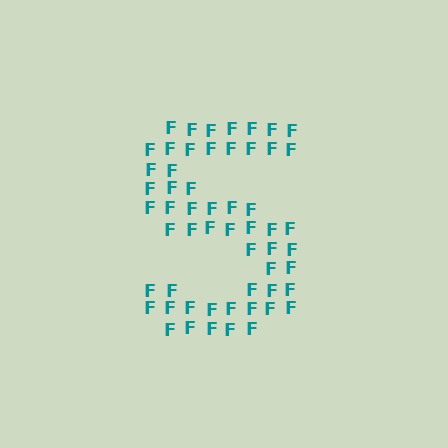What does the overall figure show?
The overall figure shows the letter S.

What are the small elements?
The small elements are letter F's.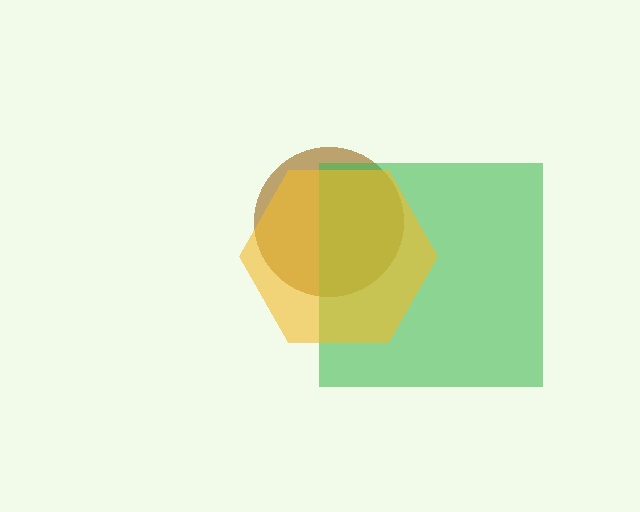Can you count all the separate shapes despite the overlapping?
Yes, there are 3 separate shapes.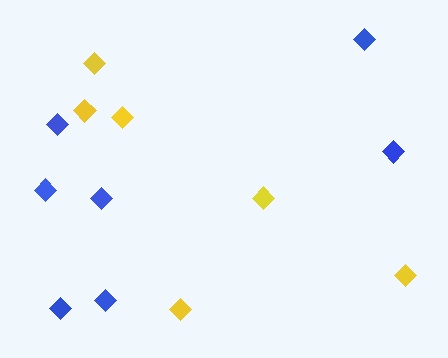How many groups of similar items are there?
There are 2 groups: one group of yellow diamonds (6) and one group of blue diamonds (7).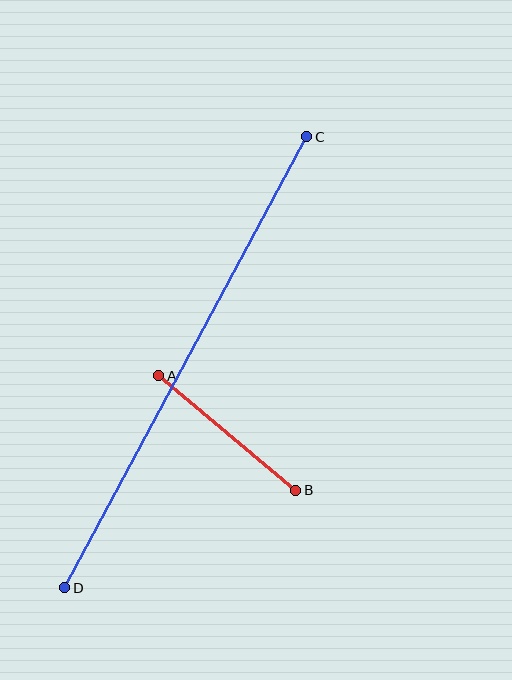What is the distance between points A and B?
The distance is approximately 179 pixels.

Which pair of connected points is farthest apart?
Points C and D are farthest apart.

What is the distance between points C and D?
The distance is approximately 512 pixels.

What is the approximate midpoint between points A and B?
The midpoint is at approximately (227, 433) pixels.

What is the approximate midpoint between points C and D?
The midpoint is at approximately (186, 362) pixels.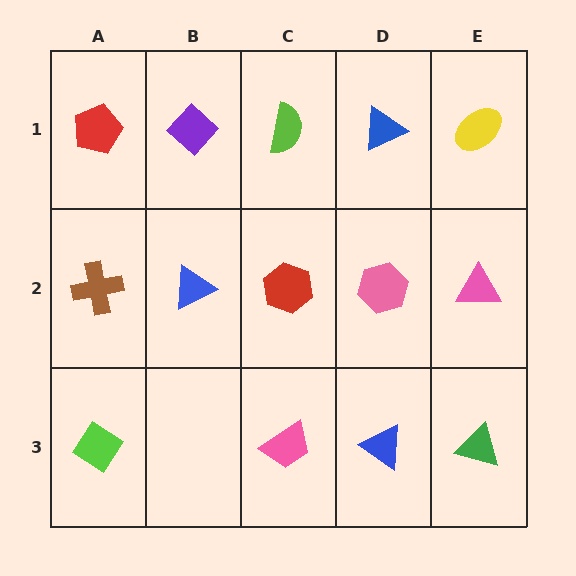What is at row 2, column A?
A brown cross.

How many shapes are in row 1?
5 shapes.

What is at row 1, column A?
A red pentagon.